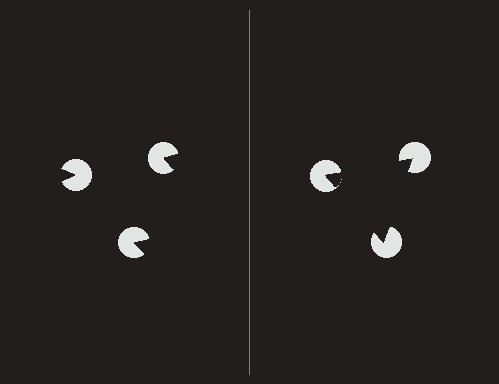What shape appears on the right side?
An illusory triangle.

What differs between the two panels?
The pac-man discs are positioned identically on both sides; only the wedge orientations differ. On the right they align to a triangle; on the left they are misaligned.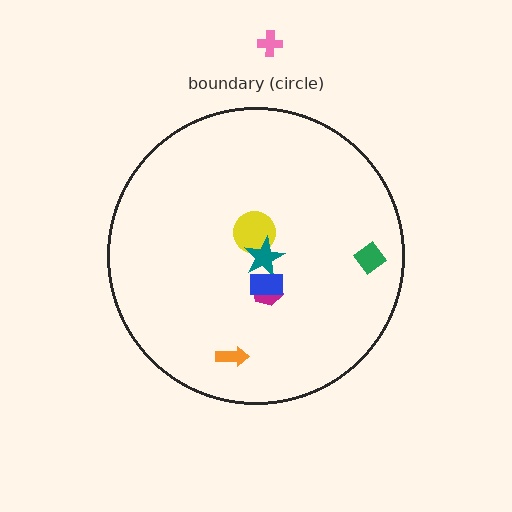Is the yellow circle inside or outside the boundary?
Inside.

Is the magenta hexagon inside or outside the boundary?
Inside.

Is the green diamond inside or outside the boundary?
Inside.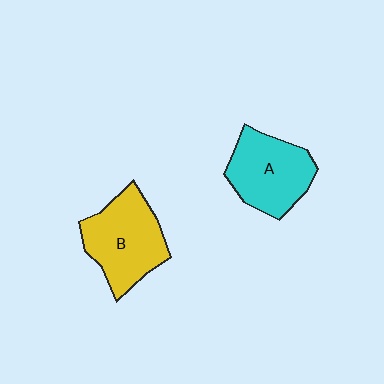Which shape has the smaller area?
Shape A (cyan).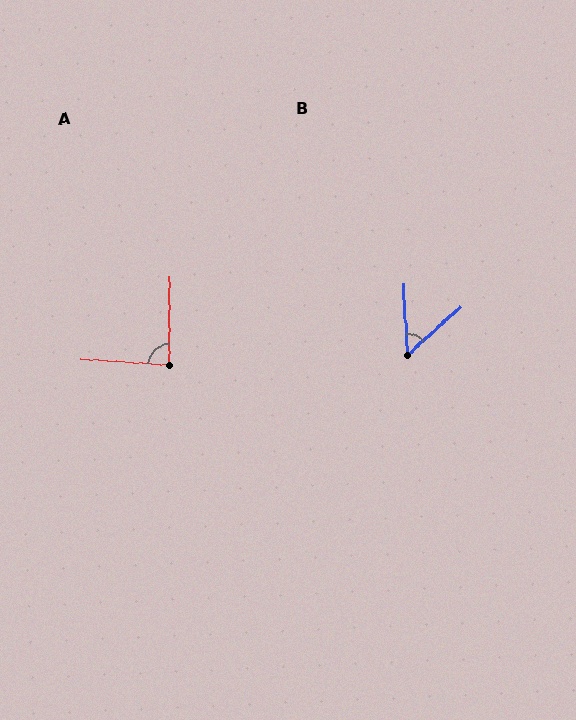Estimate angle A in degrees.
Approximately 86 degrees.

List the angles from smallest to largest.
B (52°), A (86°).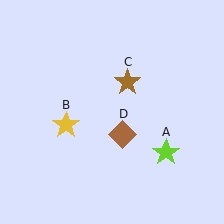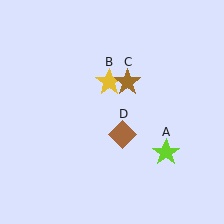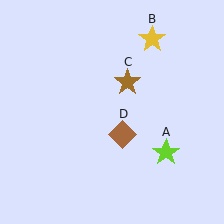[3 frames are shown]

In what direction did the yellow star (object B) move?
The yellow star (object B) moved up and to the right.